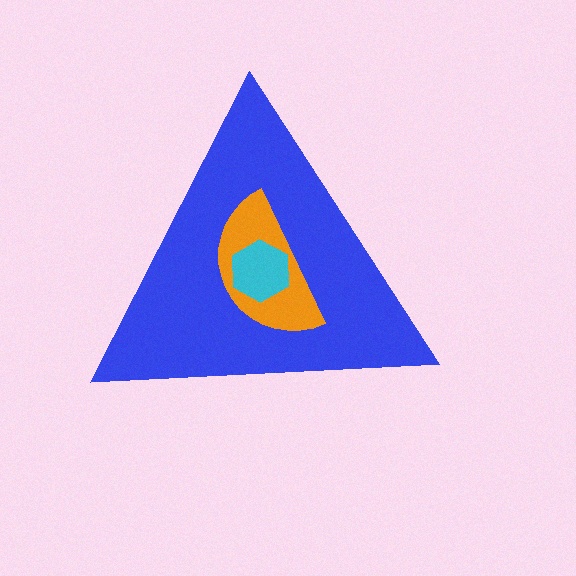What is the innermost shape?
The cyan hexagon.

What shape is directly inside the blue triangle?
The orange semicircle.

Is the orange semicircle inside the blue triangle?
Yes.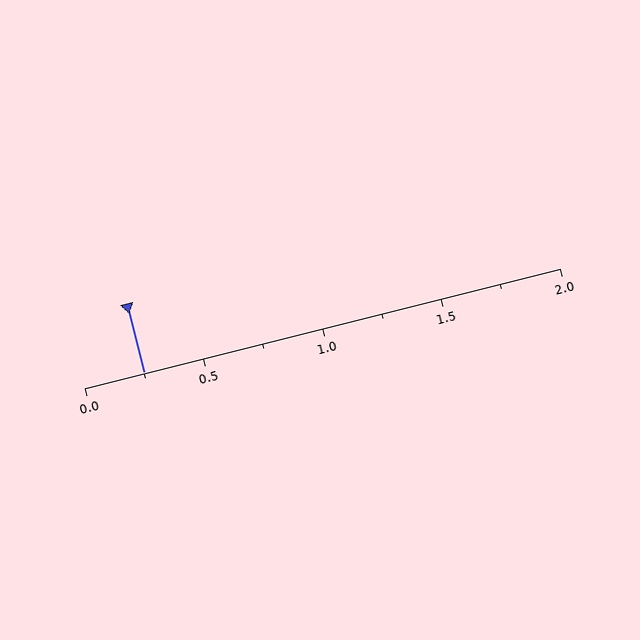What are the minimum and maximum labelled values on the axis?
The axis runs from 0.0 to 2.0.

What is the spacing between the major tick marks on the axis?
The major ticks are spaced 0.5 apart.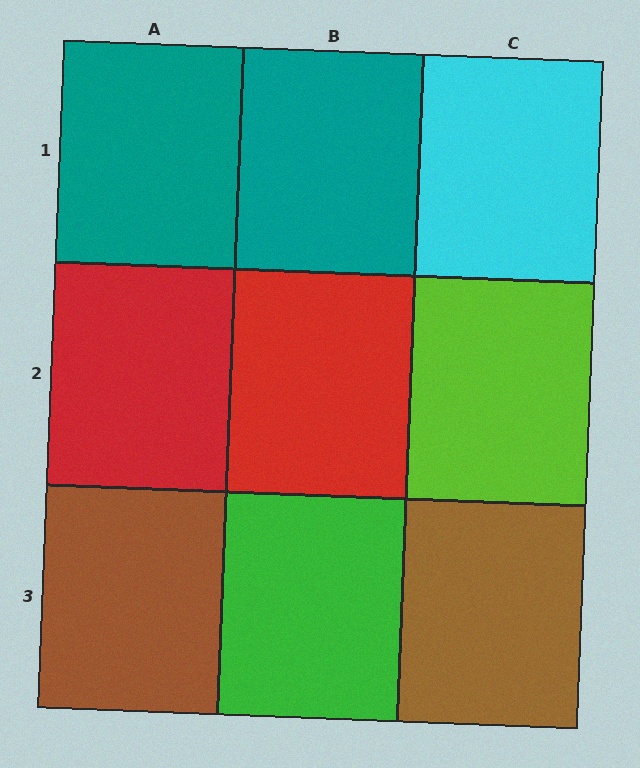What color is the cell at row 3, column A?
Brown.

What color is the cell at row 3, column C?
Brown.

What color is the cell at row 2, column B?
Red.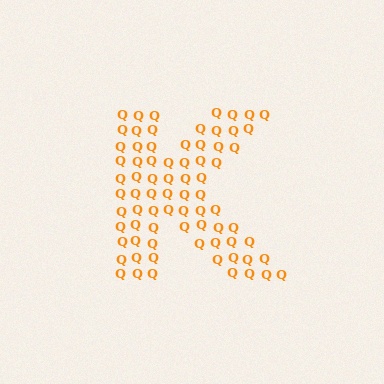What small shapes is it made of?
It is made of small letter Q's.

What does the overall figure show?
The overall figure shows the letter K.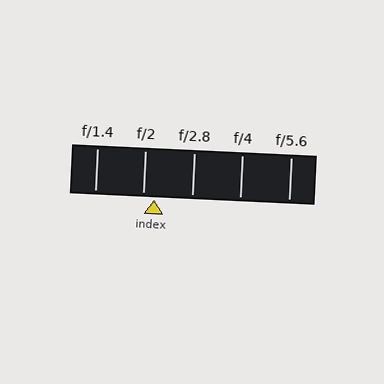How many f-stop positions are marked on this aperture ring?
There are 5 f-stop positions marked.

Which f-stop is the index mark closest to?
The index mark is closest to f/2.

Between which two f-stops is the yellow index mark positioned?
The index mark is between f/2 and f/2.8.